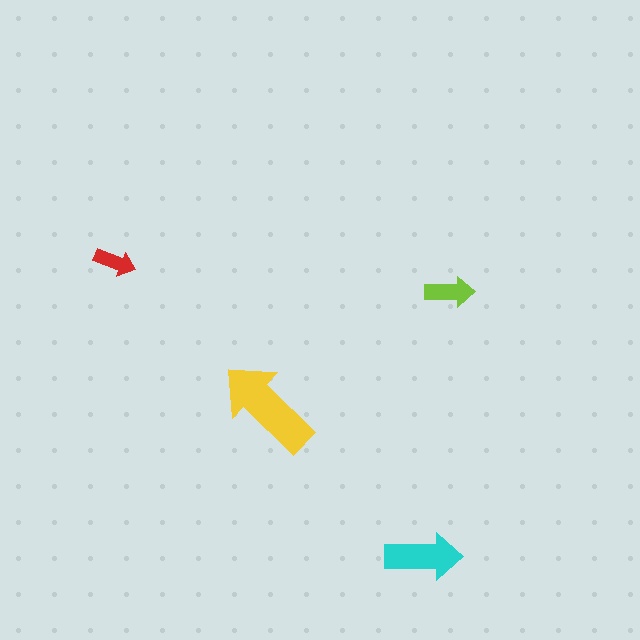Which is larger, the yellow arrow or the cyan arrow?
The yellow one.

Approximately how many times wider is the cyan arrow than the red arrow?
About 2 times wider.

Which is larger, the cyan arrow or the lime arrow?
The cyan one.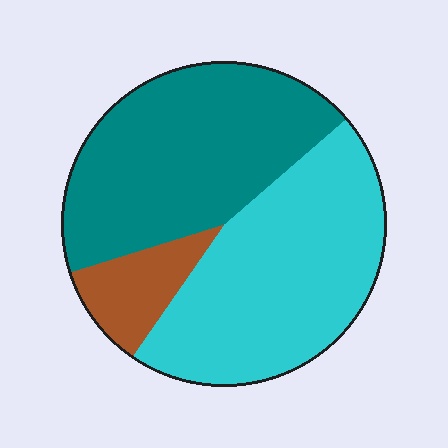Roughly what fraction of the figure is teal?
Teal covers roughly 45% of the figure.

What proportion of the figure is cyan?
Cyan takes up between a quarter and a half of the figure.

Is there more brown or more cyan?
Cyan.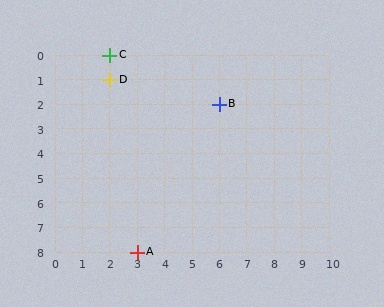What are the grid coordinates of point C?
Point C is at grid coordinates (2, 0).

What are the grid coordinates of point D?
Point D is at grid coordinates (2, 1).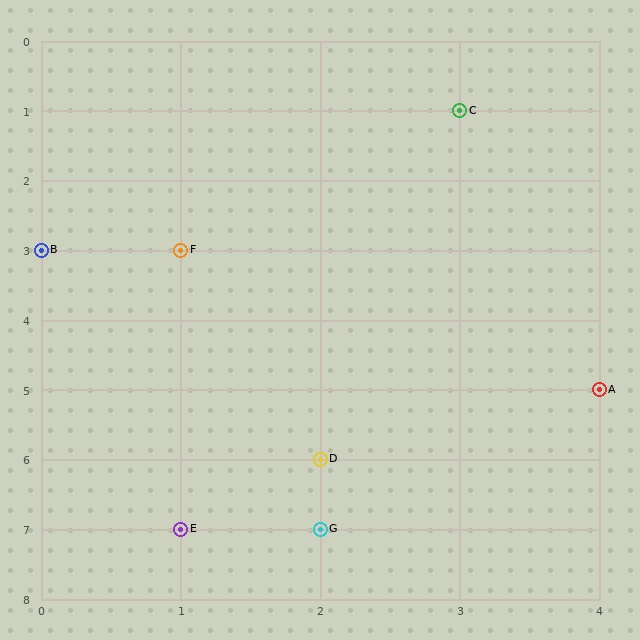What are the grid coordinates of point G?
Point G is at grid coordinates (2, 7).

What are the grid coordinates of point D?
Point D is at grid coordinates (2, 6).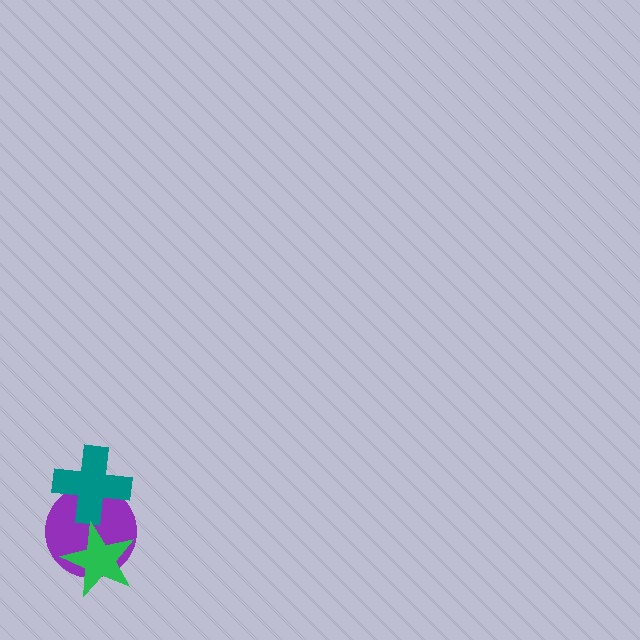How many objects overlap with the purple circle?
2 objects overlap with the purple circle.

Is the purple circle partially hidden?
Yes, it is partially covered by another shape.